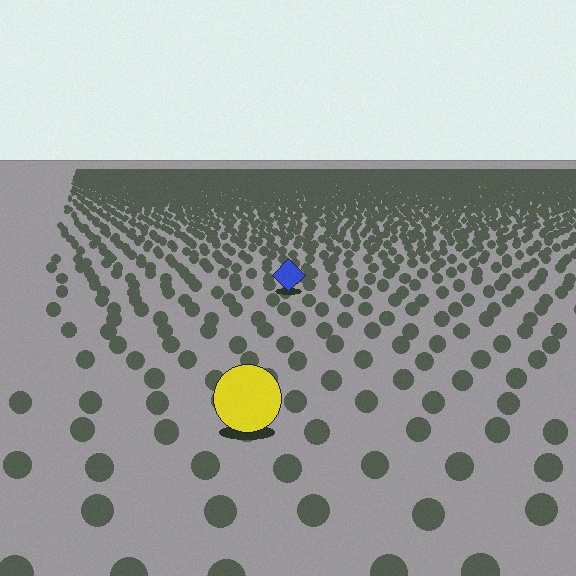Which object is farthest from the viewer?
The blue diamond is farthest from the viewer. It appears smaller and the ground texture around it is denser.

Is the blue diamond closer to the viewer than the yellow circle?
No. The yellow circle is closer — you can tell from the texture gradient: the ground texture is coarser near it.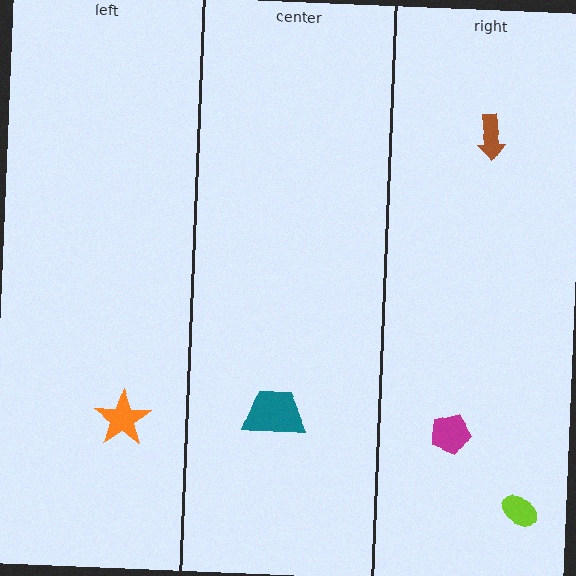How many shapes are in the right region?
3.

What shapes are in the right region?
The brown arrow, the magenta pentagon, the lime ellipse.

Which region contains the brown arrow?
The right region.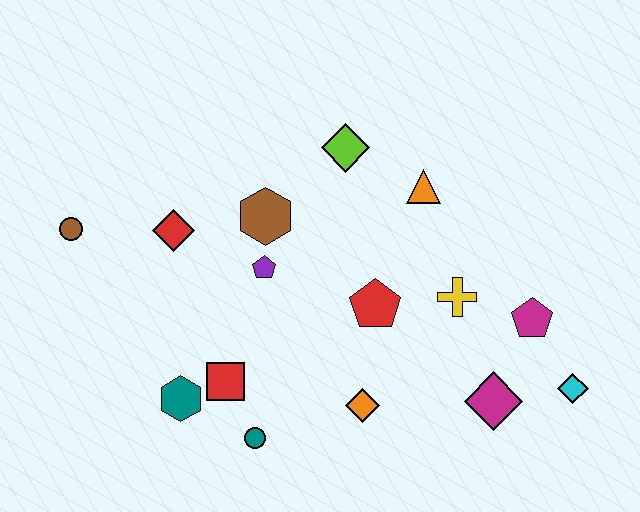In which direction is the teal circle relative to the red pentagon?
The teal circle is below the red pentagon.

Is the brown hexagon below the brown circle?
No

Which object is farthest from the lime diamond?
The cyan diamond is farthest from the lime diamond.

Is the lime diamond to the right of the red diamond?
Yes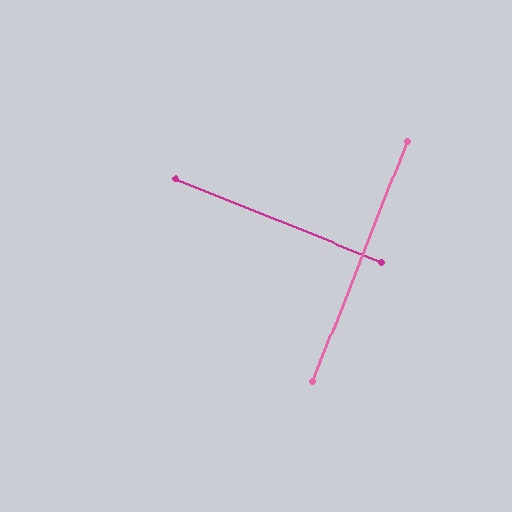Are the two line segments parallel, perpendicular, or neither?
Perpendicular — they meet at approximately 89°.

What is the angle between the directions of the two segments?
Approximately 89 degrees.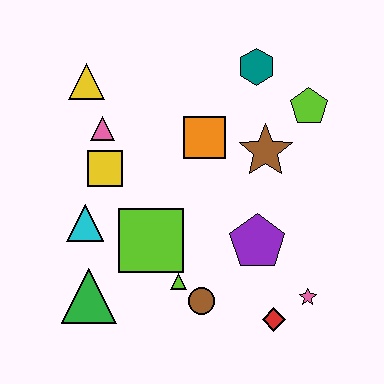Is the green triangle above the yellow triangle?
No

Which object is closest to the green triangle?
The cyan triangle is closest to the green triangle.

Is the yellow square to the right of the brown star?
No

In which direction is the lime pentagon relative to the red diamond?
The lime pentagon is above the red diamond.